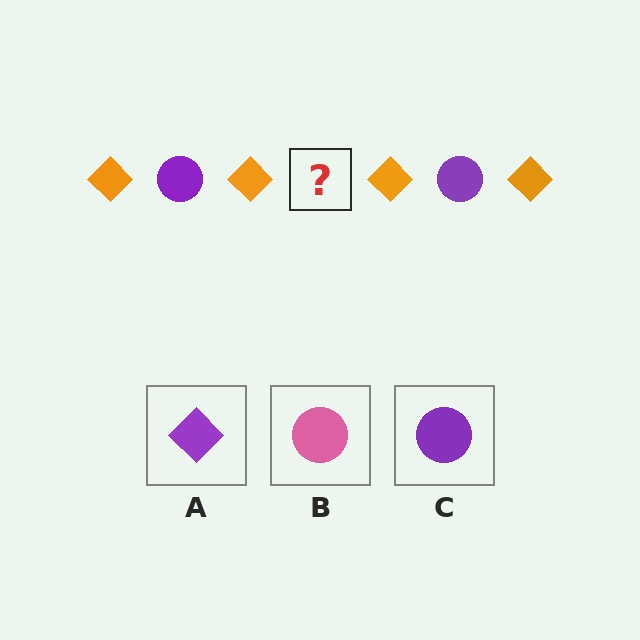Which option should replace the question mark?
Option C.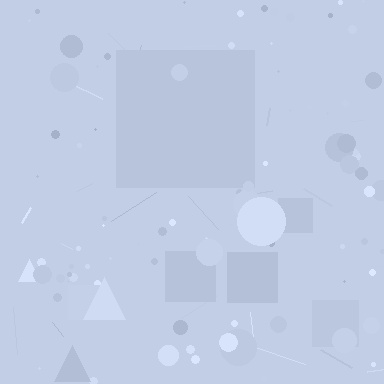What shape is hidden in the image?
A square is hidden in the image.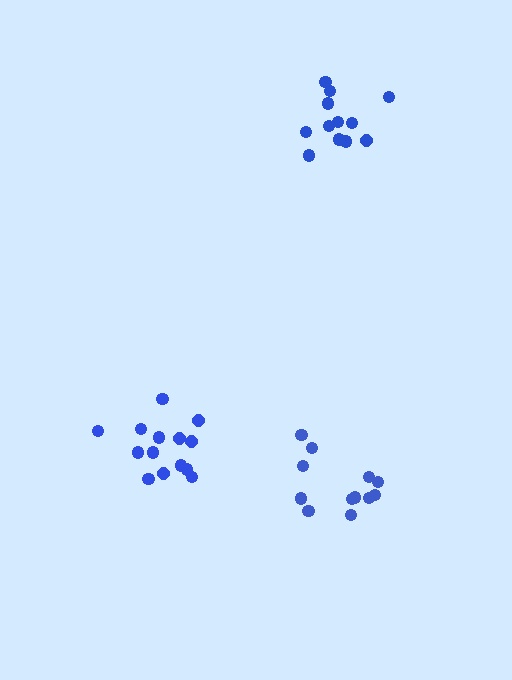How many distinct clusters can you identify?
There are 3 distinct clusters.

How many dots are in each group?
Group 1: 12 dots, Group 2: 14 dots, Group 3: 13 dots (39 total).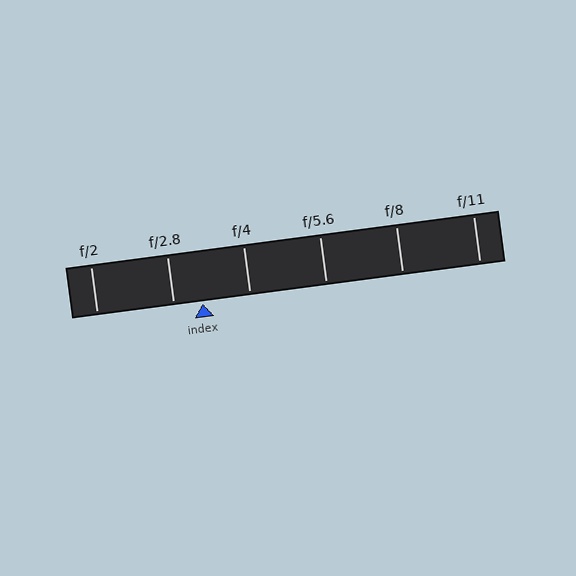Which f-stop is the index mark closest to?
The index mark is closest to f/2.8.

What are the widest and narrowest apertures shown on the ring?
The widest aperture shown is f/2 and the narrowest is f/11.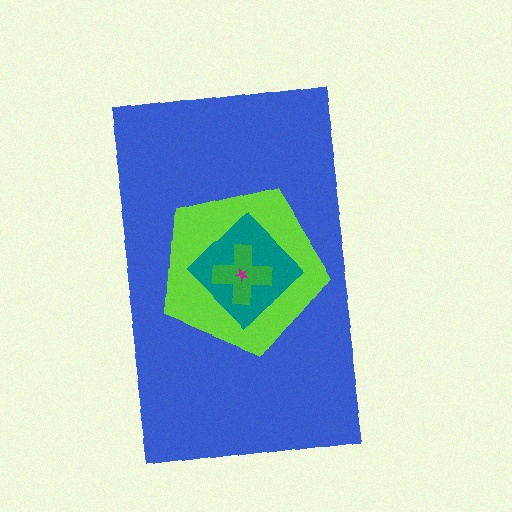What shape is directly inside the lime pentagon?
The teal diamond.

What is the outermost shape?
The blue rectangle.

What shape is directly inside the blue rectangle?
The lime pentagon.